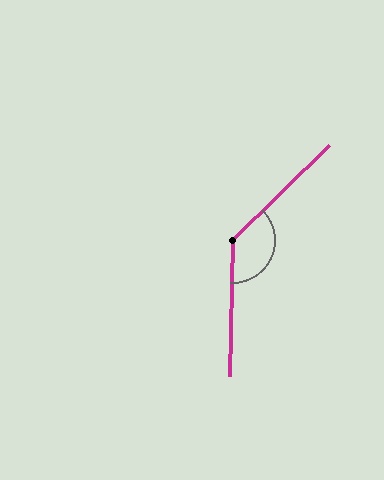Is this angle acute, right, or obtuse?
It is obtuse.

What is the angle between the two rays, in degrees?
Approximately 135 degrees.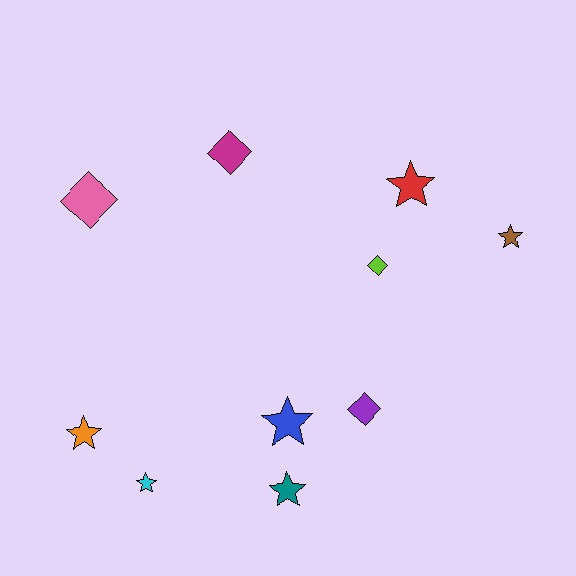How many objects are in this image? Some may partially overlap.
There are 10 objects.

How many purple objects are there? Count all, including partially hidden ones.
There is 1 purple object.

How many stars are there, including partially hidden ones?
There are 6 stars.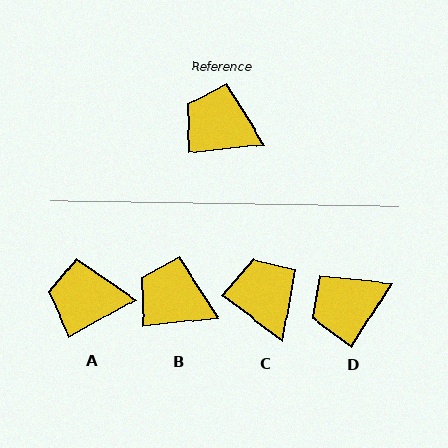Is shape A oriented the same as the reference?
No, it is off by about 23 degrees.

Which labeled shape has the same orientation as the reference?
B.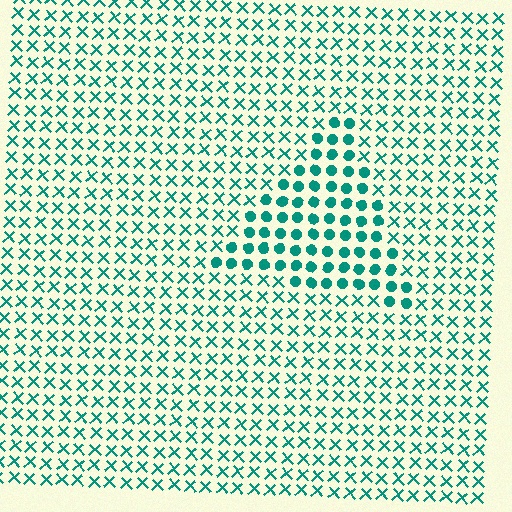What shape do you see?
I see a triangle.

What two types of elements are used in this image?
The image uses circles inside the triangle region and X marks outside it.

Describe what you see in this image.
The image is filled with small teal elements arranged in a uniform grid. A triangle-shaped region contains circles, while the surrounding area contains X marks. The boundary is defined purely by the change in element shape.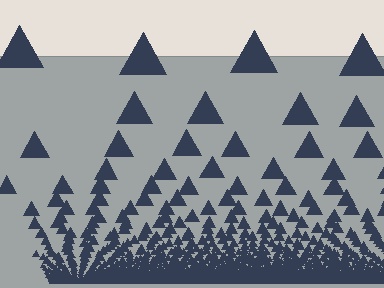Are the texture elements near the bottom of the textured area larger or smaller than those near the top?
Smaller. The gradient is inverted — elements near the bottom are smaller and denser.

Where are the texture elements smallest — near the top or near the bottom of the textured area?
Near the bottom.